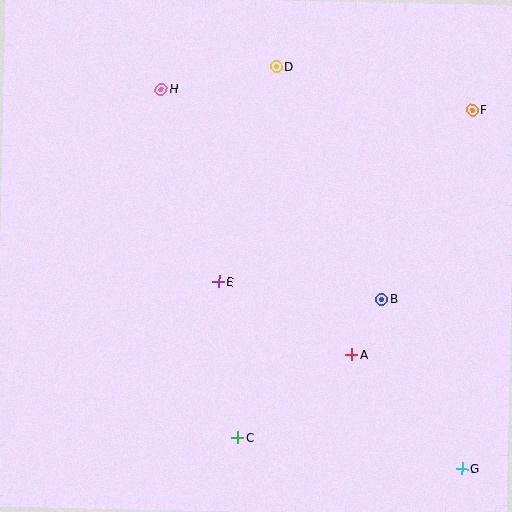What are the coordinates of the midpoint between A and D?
The midpoint between A and D is at (314, 211).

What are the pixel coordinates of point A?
Point A is at (352, 355).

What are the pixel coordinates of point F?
Point F is at (472, 110).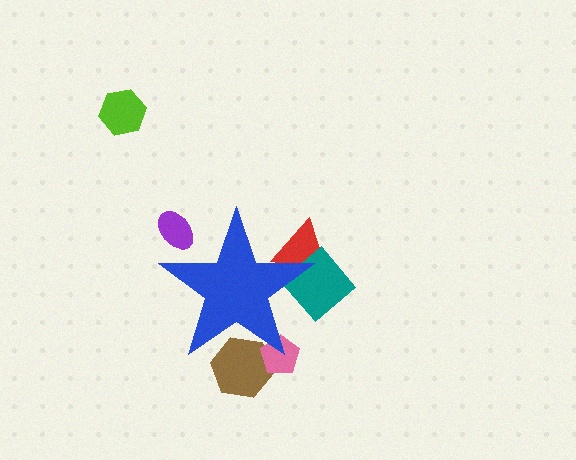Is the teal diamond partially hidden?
Yes, the teal diamond is partially hidden behind the blue star.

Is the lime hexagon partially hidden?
No, the lime hexagon is fully visible.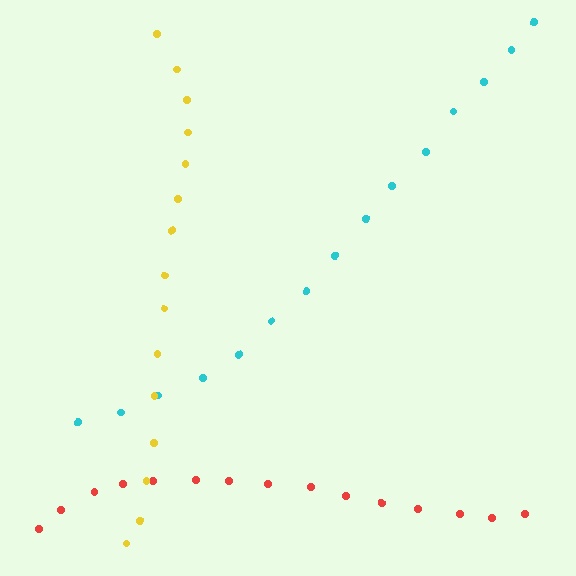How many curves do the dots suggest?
There are 3 distinct paths.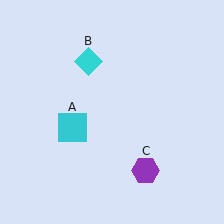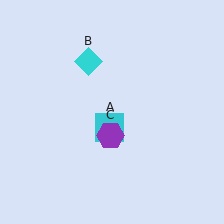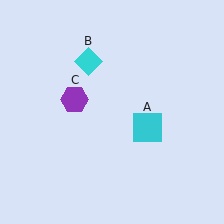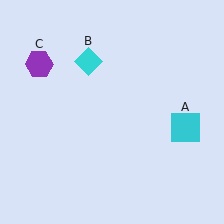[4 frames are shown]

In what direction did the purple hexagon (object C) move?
The purple hexagon (object C) moved up and to the left.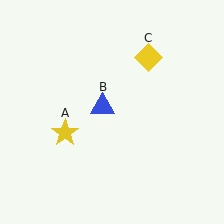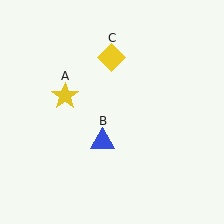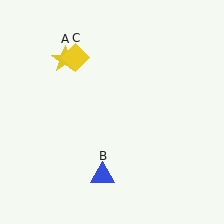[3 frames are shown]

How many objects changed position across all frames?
3 objects changed position: yellow star (object A), blue triangle (object B), yellow diamond (object C).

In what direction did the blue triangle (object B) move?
The blue triangle (object B) moved down.